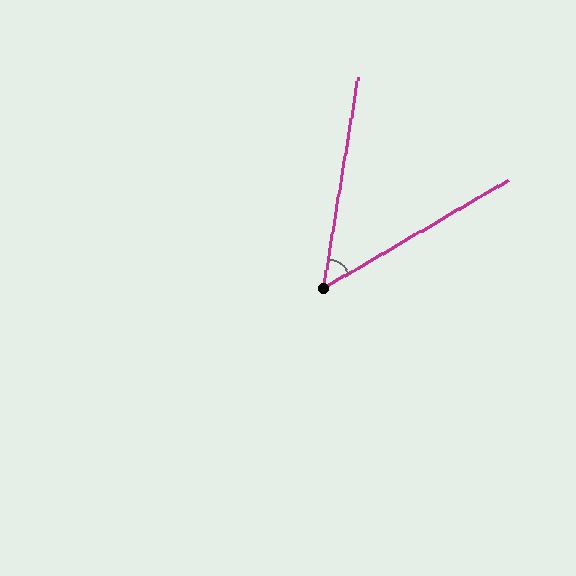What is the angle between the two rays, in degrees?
Approximately 50 degrees.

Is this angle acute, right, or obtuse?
It is acute.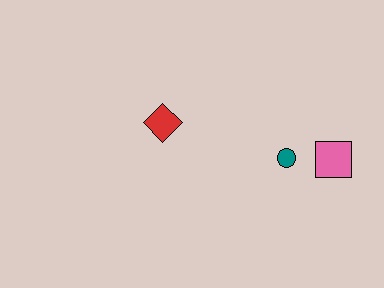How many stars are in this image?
There are no stars.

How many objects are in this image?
There are 3 objects.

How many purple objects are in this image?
There are no purple objects.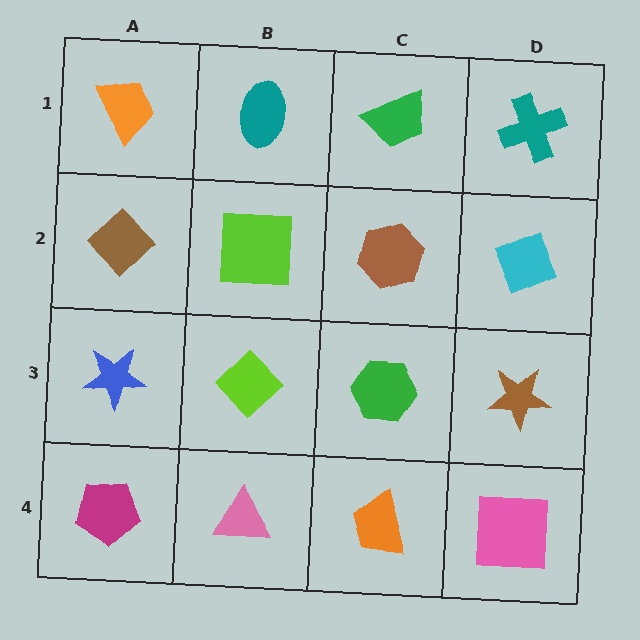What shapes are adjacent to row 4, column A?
A blue star (row 3, column A), a pink triangle (row 4, column B).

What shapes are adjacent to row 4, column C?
A green hexagon (row 3, column C), a pink triangle (row 4, column B), a pink square (row 4, column D).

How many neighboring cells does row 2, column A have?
3.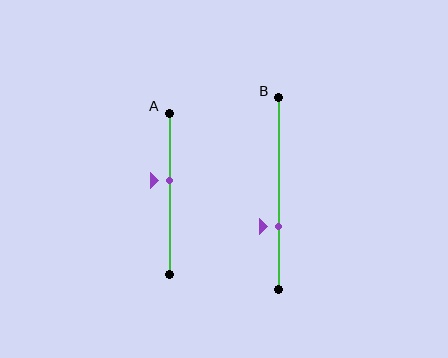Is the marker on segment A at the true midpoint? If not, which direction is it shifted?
No, the marker on segment A is shifted upward by about 8% of the segment length.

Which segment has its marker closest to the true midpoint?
Segment A has its marker closest to the true midpoint.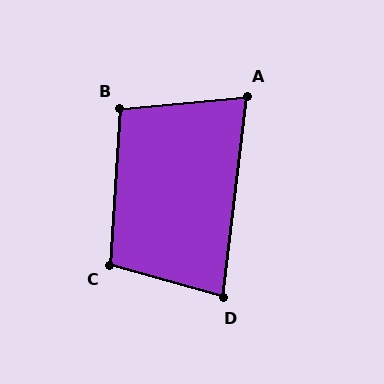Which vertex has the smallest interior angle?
A, at approximately 78 degrees.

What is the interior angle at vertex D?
Approximately 81 degrees (acute).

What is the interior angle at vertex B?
Approximately 99 degrees (obtuse).